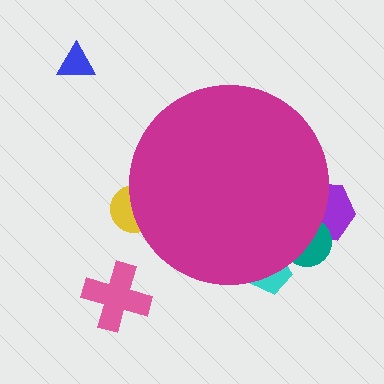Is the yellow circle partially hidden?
Yes, the yellow circle is partially hidden behind the magenta circle.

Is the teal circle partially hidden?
Yes, the teal circle is partially hidden behind the magenta circle.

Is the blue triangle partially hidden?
No, the blue triangle is fully visible.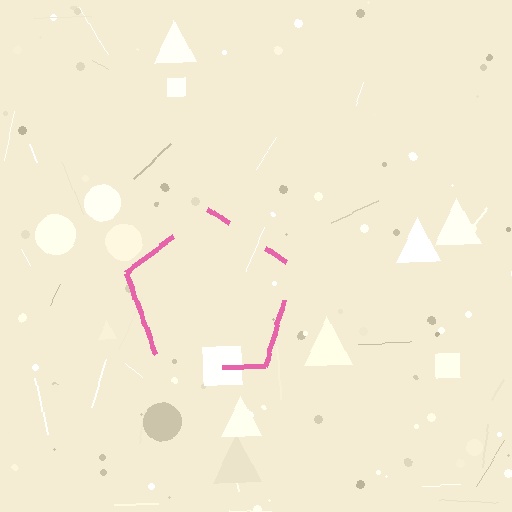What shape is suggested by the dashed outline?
The dashed outline suggests a pentagon.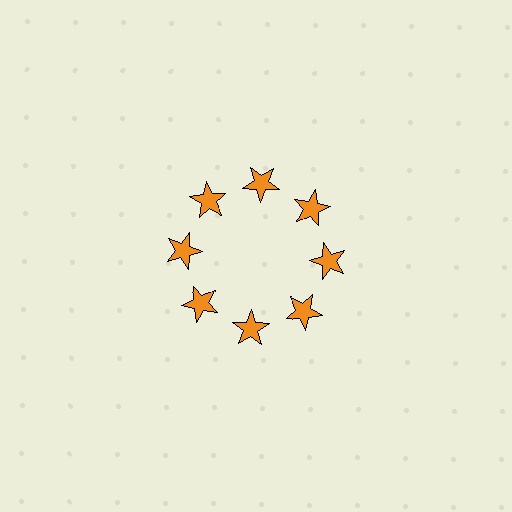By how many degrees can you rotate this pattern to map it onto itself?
The pattern maps onto itself every 45 degrees of rotation.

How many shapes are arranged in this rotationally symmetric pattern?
There are 8 shapes, arranged in 8 groups of 1.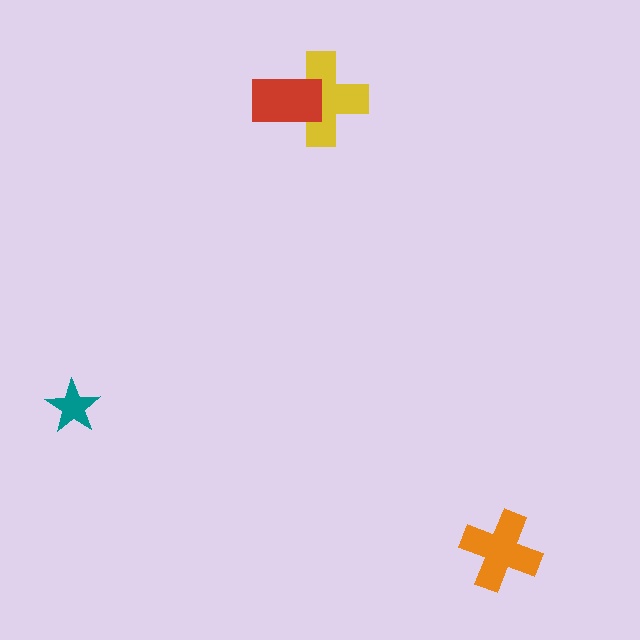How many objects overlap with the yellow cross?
1 object overlaps with the yellow cross.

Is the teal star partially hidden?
No, no other shape covers it.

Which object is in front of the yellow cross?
The red rectangle is in front of the yellow cross.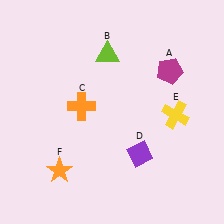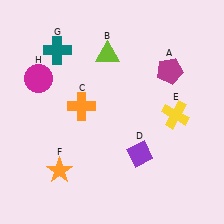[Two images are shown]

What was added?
A teal cross (G), a magenta circle (H) were added in Image 2.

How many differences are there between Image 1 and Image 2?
There are 2 differences between the two images.